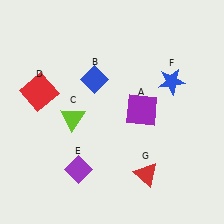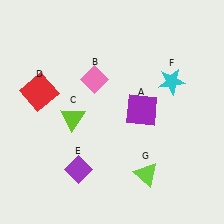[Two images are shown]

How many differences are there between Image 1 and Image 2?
There are 3 differences between the two images.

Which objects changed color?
B changed from blue to pink. F changed from blue to cyan. G changed from red to lime.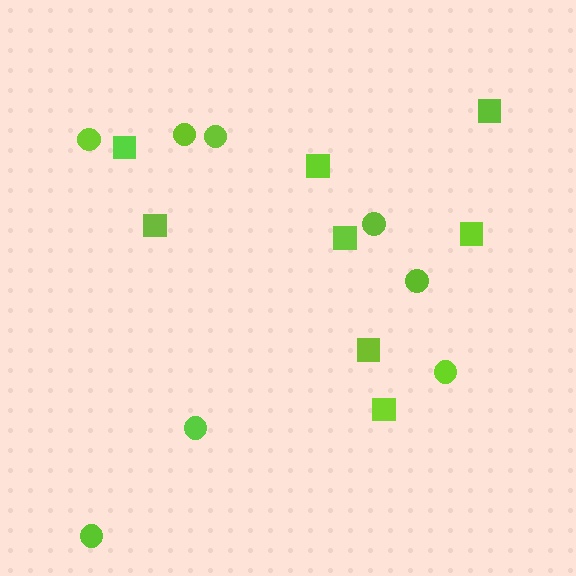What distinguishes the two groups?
There are 2 groups: one group of circles (8) and one group of squares (8).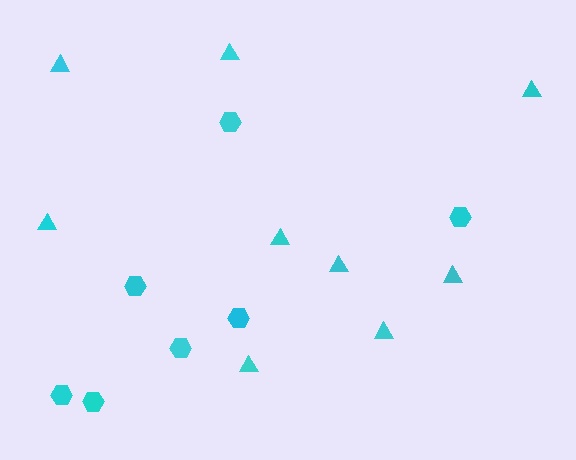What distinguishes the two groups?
There are 2 groups: one group of triangles (9) and one group of hexagons (7).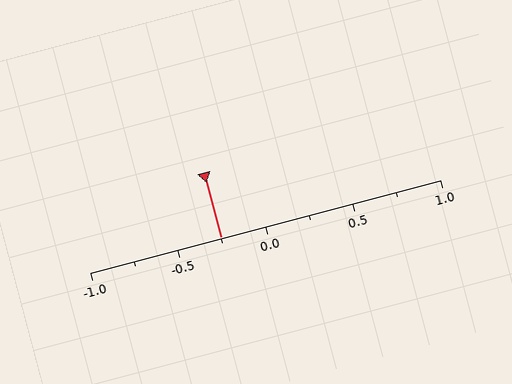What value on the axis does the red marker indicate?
The marker indicates approximately -0.25.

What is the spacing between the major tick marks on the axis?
The major ticks are spaced 0.5 apart.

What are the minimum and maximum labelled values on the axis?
The axis runs from -1.0 to 1.0.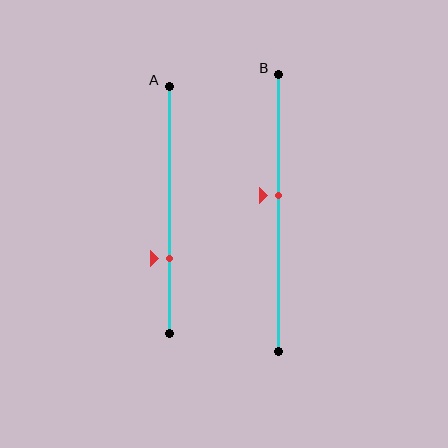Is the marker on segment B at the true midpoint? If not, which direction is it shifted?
No, the marker on segment B is shifted upward by about 6% of the segment length.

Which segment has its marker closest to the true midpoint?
Segment B has its marker closest to the true midpoint.